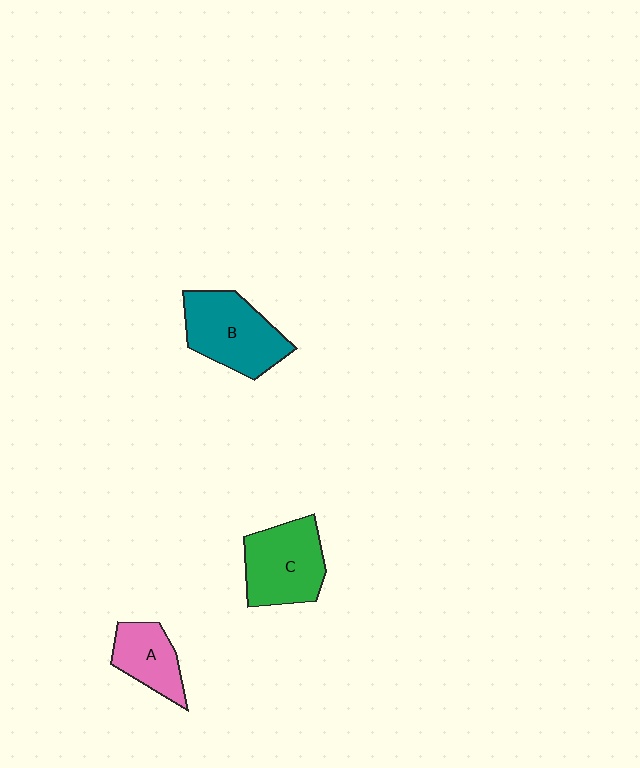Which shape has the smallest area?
Shape A (pink).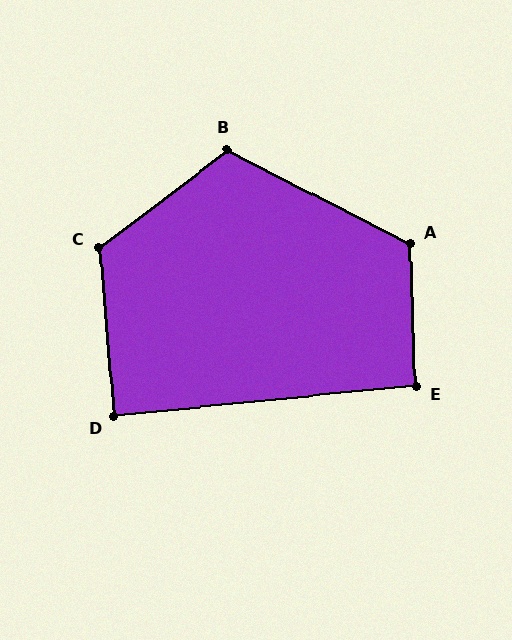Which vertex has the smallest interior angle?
D, at approximately 89 degrees.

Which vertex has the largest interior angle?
C, at approximately 123 degrees.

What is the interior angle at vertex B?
Approximately 115 degrees (obtuse).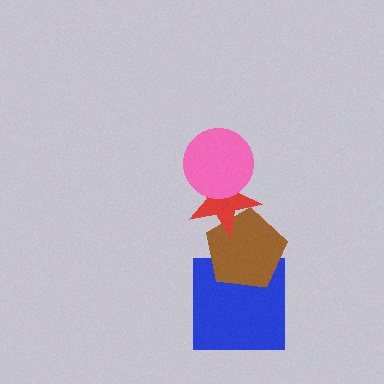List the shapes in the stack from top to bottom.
From top to bottom: the pink circle, the red star, the brown pentagon, the blue square.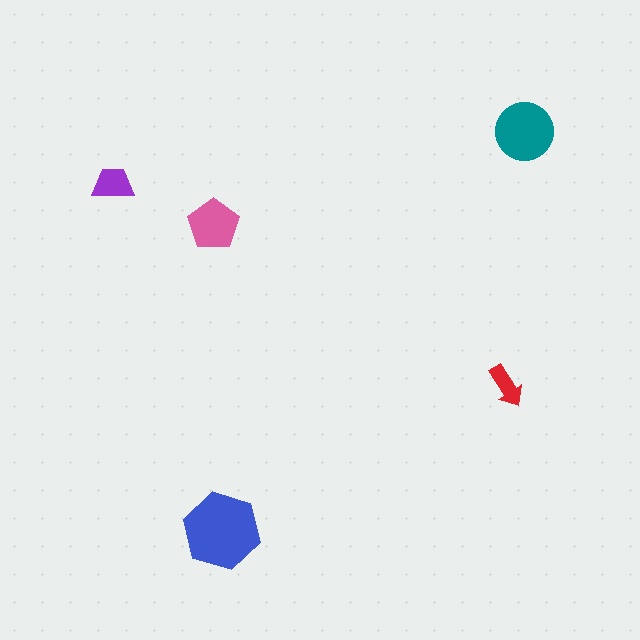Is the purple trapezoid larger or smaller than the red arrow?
Larger.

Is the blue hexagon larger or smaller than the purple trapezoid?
Larger.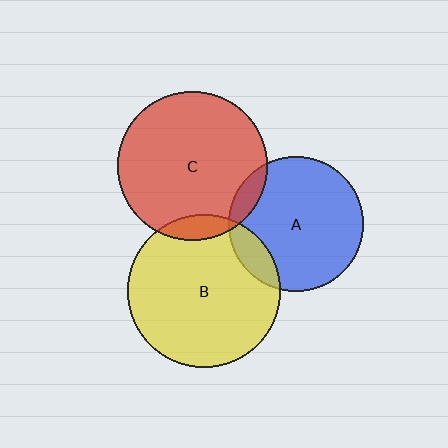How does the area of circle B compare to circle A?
Approximately 1.3 times.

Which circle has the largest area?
Circle B (yellow).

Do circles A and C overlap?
Yes.